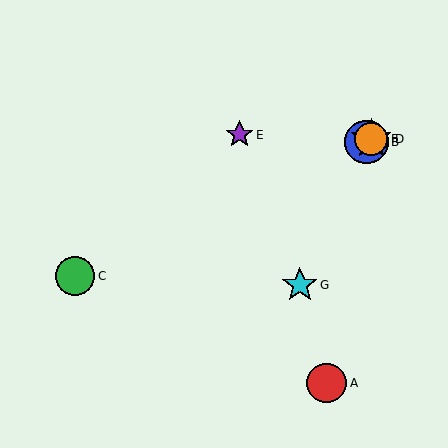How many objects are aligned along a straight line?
3 objects (B, D, F) are aligned along a straight line.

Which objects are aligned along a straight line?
Objects B, D, F are aligned along a straight line.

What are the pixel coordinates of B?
Object B is at (367, 142).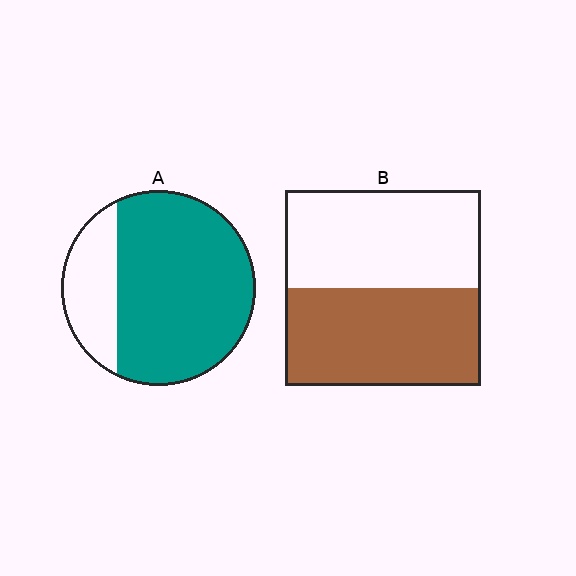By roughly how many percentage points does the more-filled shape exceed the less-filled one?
By roughly 25 percentage points (A over B).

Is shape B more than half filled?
Roughly half.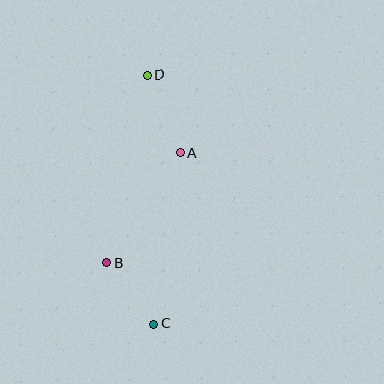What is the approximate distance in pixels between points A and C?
The distance between A and C is approximately 173 pixels.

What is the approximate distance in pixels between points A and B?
The distance between A and B is approximately 133 pixels.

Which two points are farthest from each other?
Points C and D are farthest from each other.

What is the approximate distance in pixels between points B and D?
The distance between B and D is approximately 192 pixels.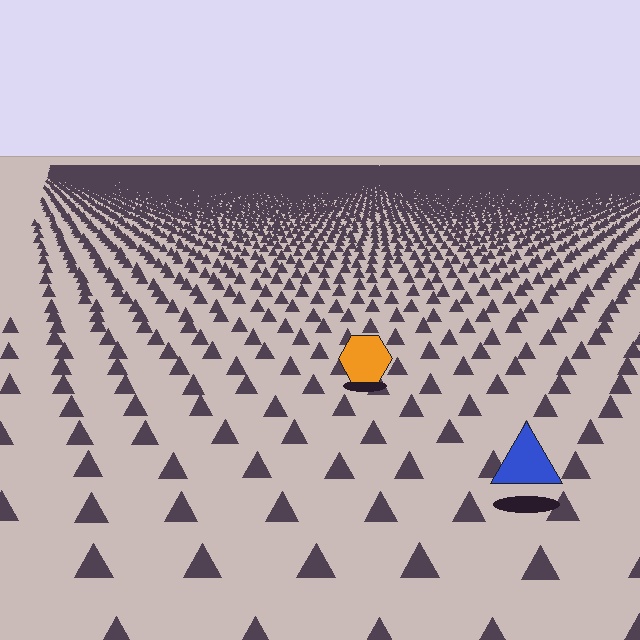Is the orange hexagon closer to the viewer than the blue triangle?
No. The blue triangle is closer — you can tell from the texture gradient: the ground texture is coarser near it.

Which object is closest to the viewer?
The blue triangle is closest. The texture marks near it are larger and more spread out.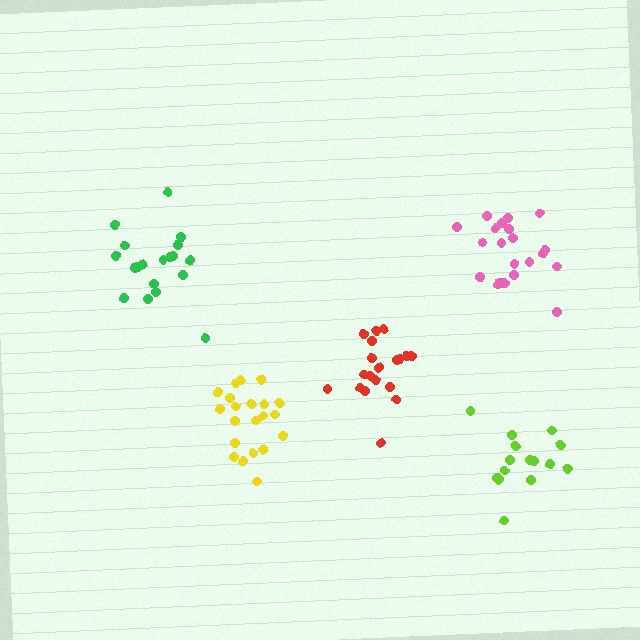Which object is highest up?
The pink cluster is topmost.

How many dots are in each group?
Group 1: 19 dots, Group 2: 21 dots, Group 3: 19 dots, Group 4: 21 dots, Group 5: 15 dots (95 total).